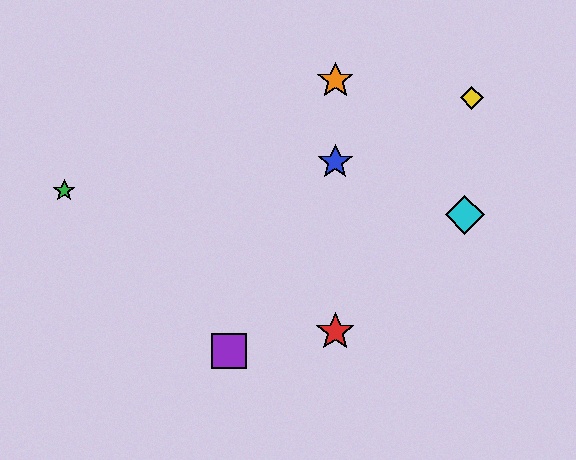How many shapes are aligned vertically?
3 shapes (the red star, the blue star, the orange star) are aligned vertically.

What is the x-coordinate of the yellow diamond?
The yellow diamond is at x≈472.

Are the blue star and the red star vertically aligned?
Yes, both are at x≈335.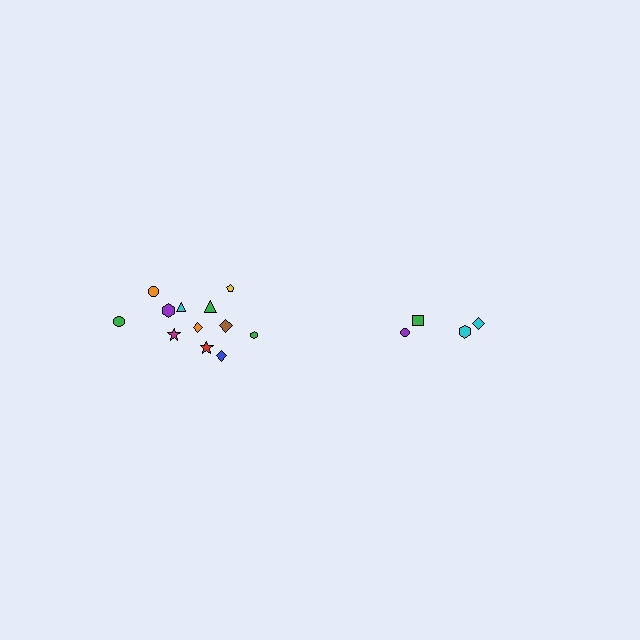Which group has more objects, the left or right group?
The left group.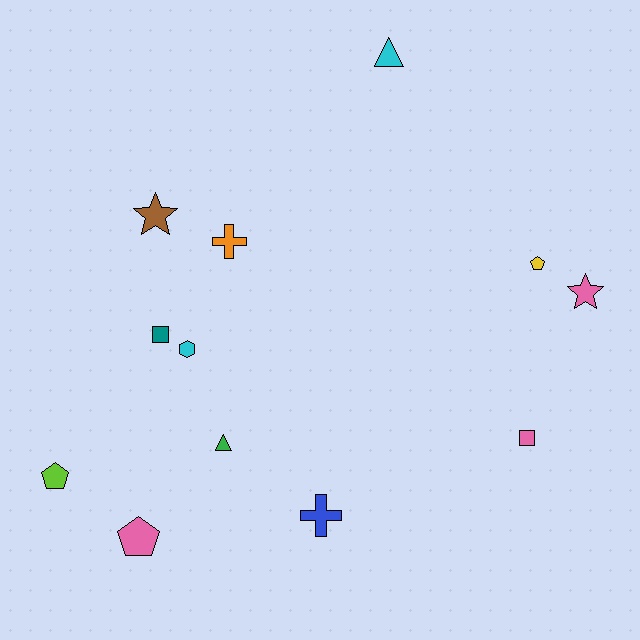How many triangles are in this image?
There are 2 triangles.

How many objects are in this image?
There are 12 objects.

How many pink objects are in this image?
There are 3 pink objects.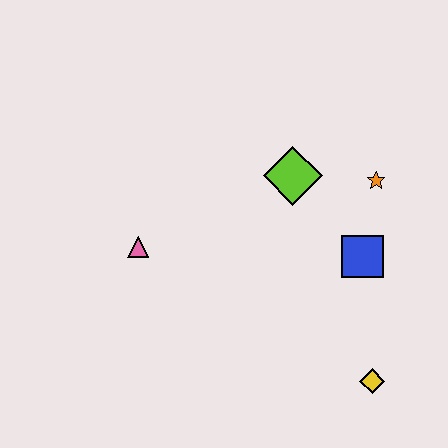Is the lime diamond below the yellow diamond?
No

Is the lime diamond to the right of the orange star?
No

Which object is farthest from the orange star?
The pink triangle is farthest from the orange star.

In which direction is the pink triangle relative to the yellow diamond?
The pink triangle is to the left of the yellow diamond.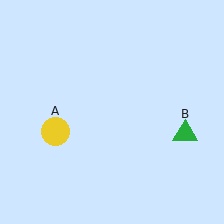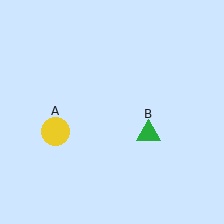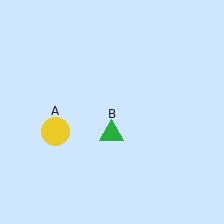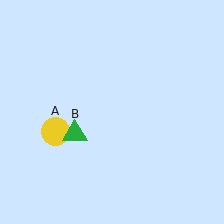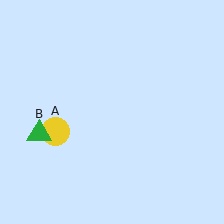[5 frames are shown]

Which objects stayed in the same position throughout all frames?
Yellow circle (object A) remained stationary.